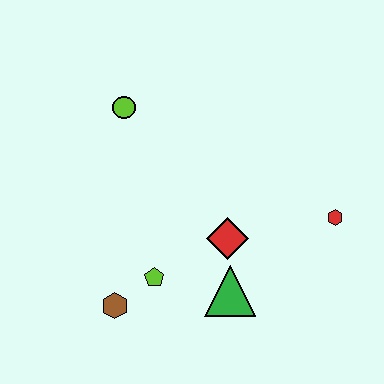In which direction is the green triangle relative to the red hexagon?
The green triangle is to the left of the red hexagon.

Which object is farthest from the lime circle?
The red hexagon is farthest from the lime circle.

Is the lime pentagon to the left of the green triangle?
Yes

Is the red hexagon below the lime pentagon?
No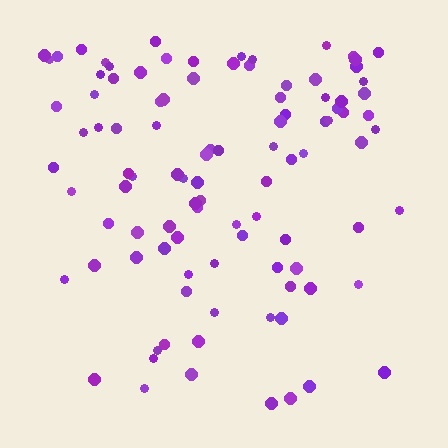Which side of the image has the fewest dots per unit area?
The bottom.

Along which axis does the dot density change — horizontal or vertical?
Vertical.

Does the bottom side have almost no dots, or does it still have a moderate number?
Still a moderate number, just noticeably fewer than the top.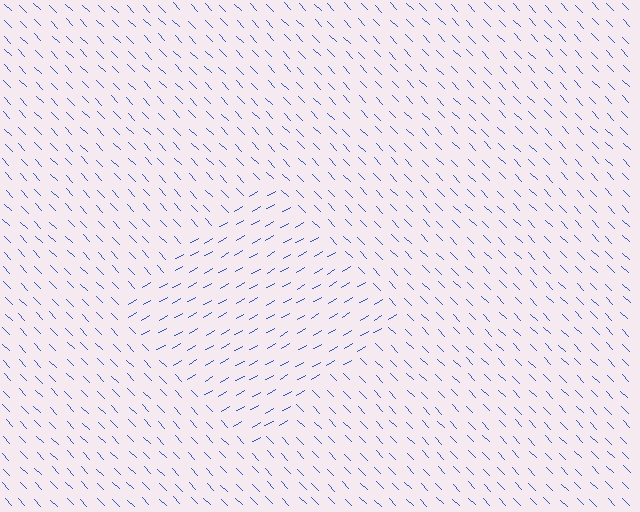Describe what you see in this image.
The image is filled with small blue line segments. A diamond region in the image has lines oriented differently from the surrounding lines, creating a visible texture boundary.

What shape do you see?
I see a diamond.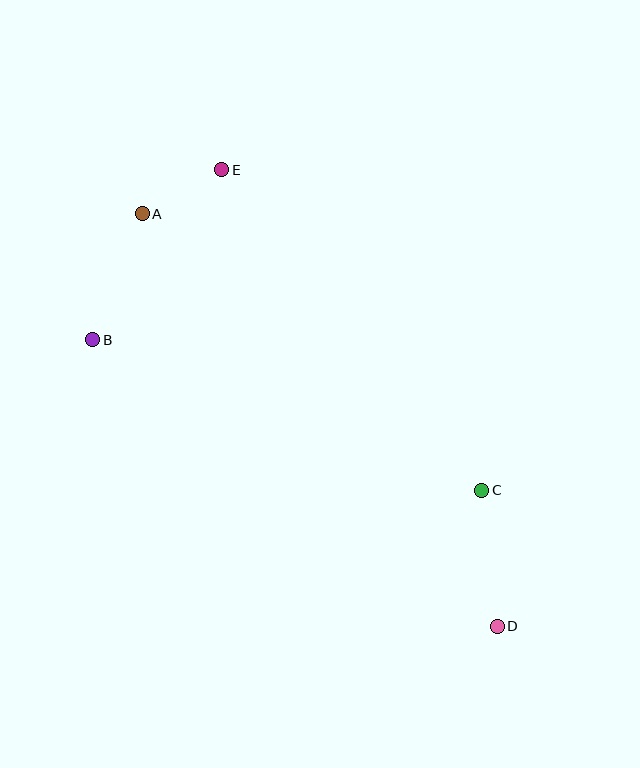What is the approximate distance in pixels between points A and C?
The distance between A and C is approximately 438 pixels.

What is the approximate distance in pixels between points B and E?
The distance between B and E is approximately 213 pixels.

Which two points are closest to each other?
Points A and E are closest to each other.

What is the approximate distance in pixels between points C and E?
The distance between C and E is approximately 413 pixels.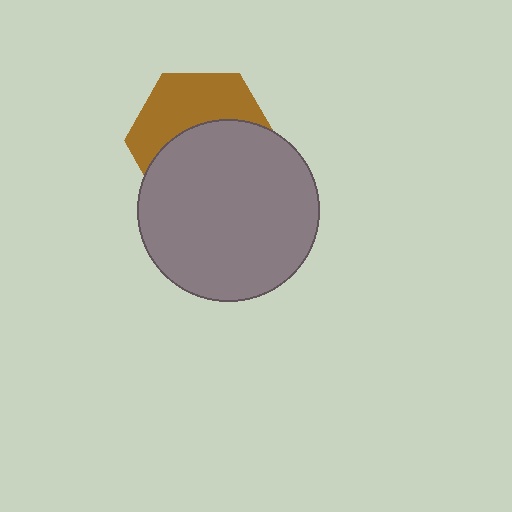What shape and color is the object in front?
The object in front is a gray circle.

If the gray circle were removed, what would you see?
You would see the complete brown hexagon.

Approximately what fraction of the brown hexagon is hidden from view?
Roughly 56% of the brown hexagon is hidden behind the gray circle.